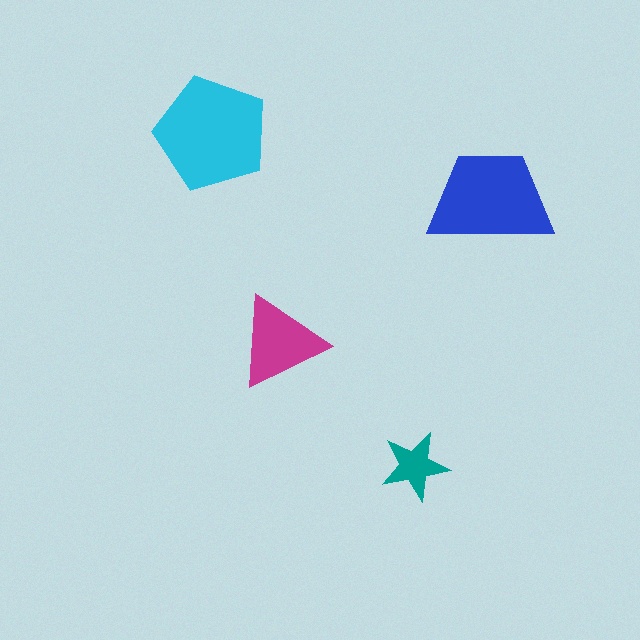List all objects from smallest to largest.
The teal star, the magenta triangle, the blue trapezoid, the cyan pentagon.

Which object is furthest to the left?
The cyan pentagon is leftmost.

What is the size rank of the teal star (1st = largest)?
4th.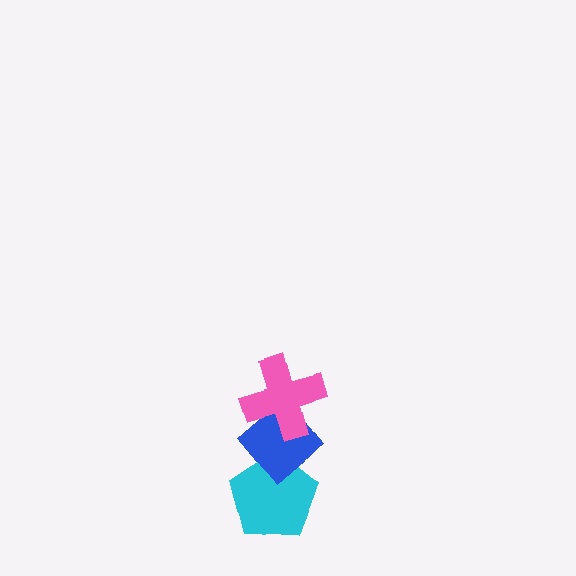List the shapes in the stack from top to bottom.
From top to bottom: the pink cross, the blue diamond, the cyan pentagon.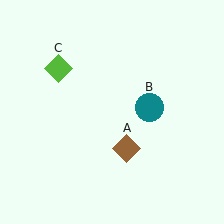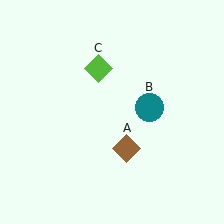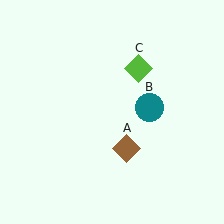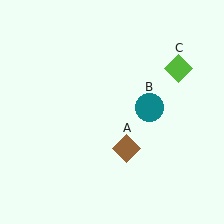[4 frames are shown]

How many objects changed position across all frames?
1 object changed position: lime diamond (object C).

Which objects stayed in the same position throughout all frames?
Brown diamond (object A) and teal circle (object B) remained stationary.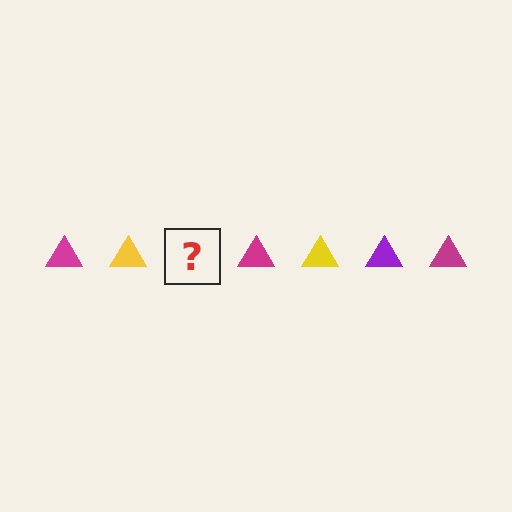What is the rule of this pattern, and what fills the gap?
The rule is that the pattern cycles through magenta, yellow, purple triangles. The gap should be filled with a purple triangle.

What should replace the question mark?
The question mark should be replaced with a purple triangle.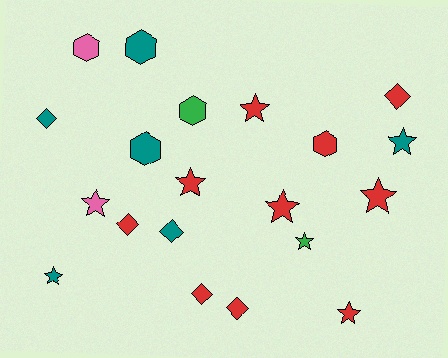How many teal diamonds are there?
There are 2 teal diamonds.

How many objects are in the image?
There are 20 objects.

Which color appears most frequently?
Red, with 10 objects.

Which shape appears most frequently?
Star, with 9 objects.